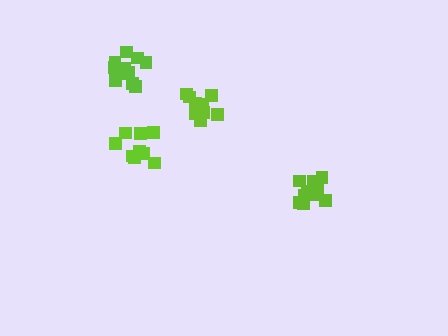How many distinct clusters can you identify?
There are 4 distinct clusters.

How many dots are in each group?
Group 1: 10 dots, Group 2: 11 dots, Group 3: 11 dots, Group 4: 9 dots (41 total).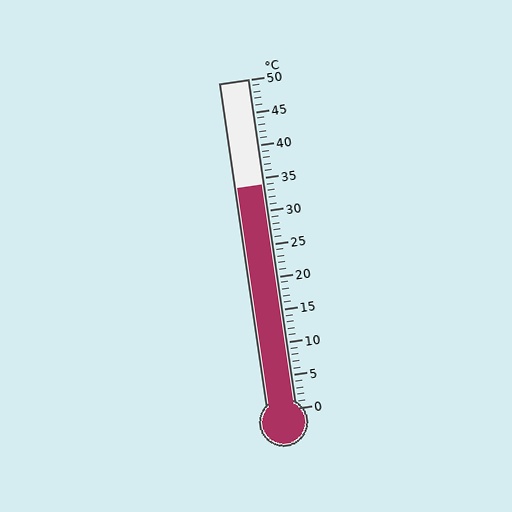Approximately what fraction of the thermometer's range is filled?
The thermometer is filled to approximately 70% of its range.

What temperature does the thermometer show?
The thermometer shows approximately 34°C.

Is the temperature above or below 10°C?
The temperature is above 10°C.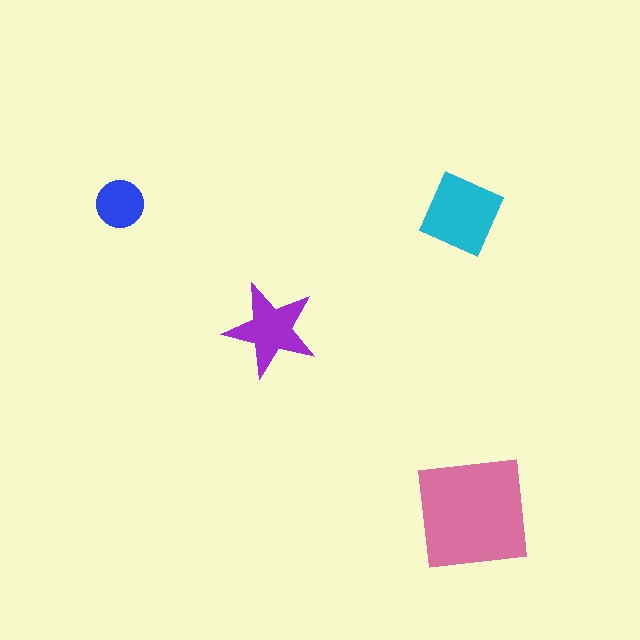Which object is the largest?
The pink square.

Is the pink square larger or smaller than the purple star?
Larger.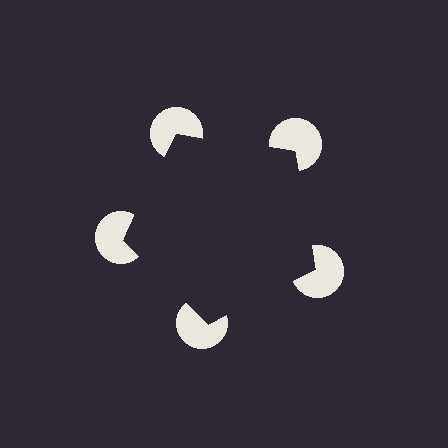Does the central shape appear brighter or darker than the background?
It typically appears slightly darker than the background, even though no actual brightness change is drawn.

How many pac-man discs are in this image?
There are 5 — one at each vertex of the illusory pentagon.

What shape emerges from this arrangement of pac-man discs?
An illusory pentagon — its edges are inferred from the aligned wedge cuts in the pac-man discs, not physically drawn.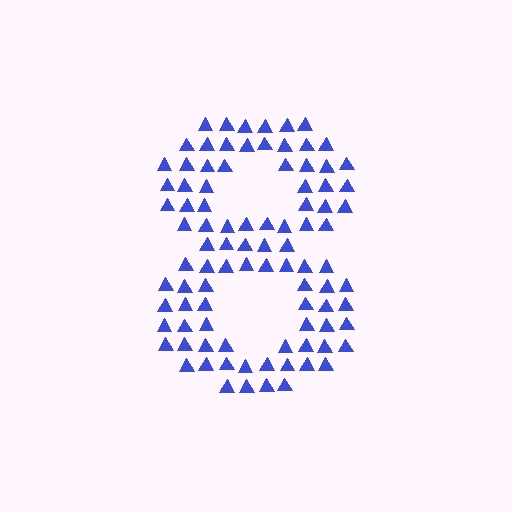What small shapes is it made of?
It is made of small triangles.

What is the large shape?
The large shape is the digit 8.